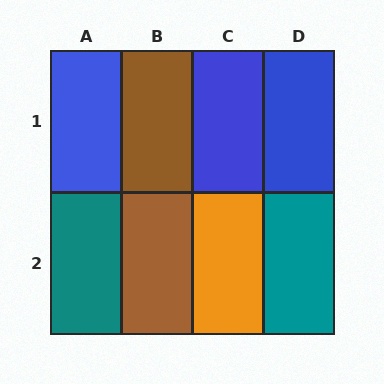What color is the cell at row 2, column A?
Teal.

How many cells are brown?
2 cells are brown.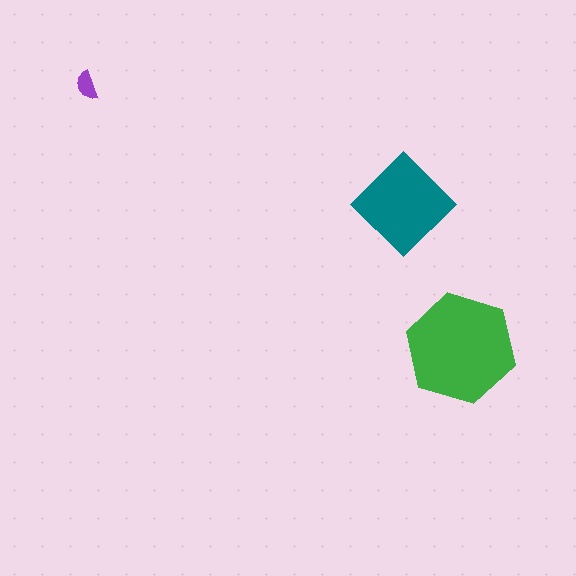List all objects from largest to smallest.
The green hexagon, the teal diamond, the purple semicircle.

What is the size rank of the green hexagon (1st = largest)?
1st.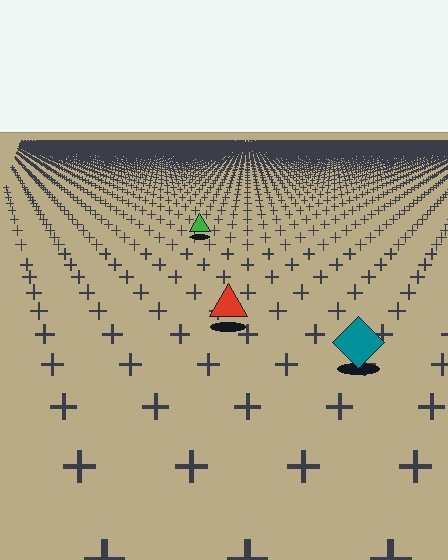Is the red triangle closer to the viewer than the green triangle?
Yes. The red triangle is closer — you can tell from the texture gradient: the ground texture is coarser near it.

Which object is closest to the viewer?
The teal diamond is closest. The texture marks near it are larger and more spread out.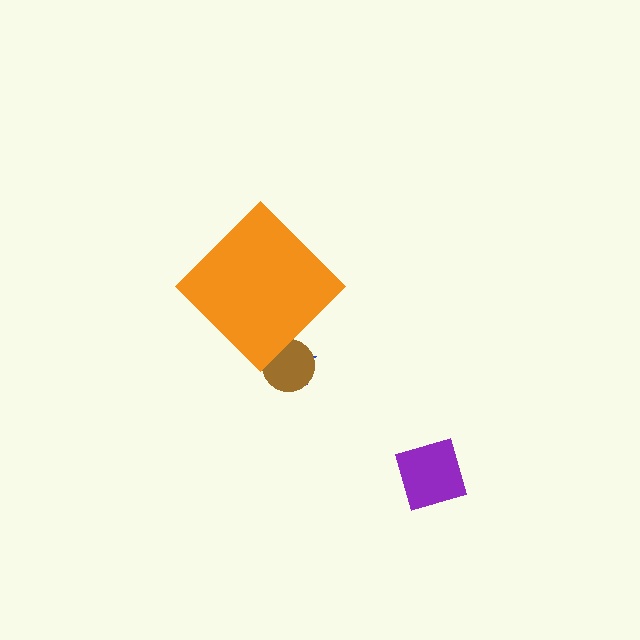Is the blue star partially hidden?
Yes, the blue star is partially hidden behind the orange diamond.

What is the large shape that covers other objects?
An orange diamond.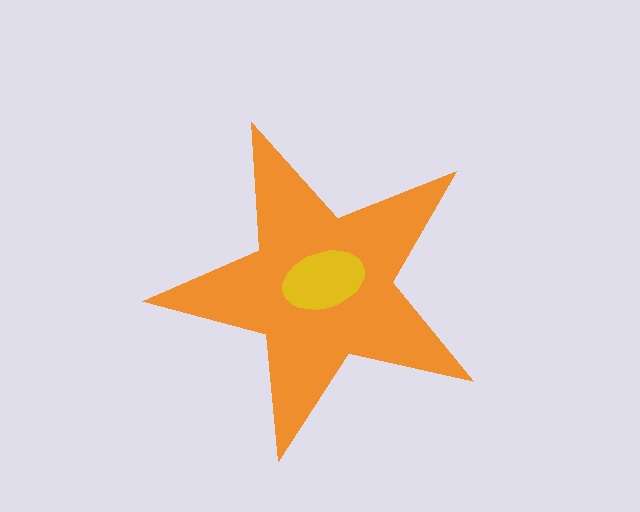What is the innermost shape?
The yellow ellipse.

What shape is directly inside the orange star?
The yellow ellipse.